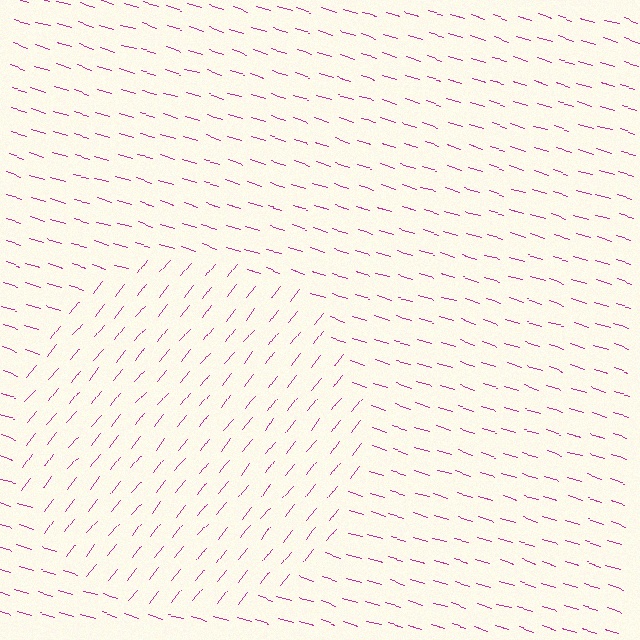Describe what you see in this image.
The image is filled with small magenta line segments. A circle region in the image has lines oriented differently from the surrounding lines, creating a visible texture boundary.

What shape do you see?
I see a circle.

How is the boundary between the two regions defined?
The boundary is defined purely by a change in line orientation (approximately 69 degrees difference). All lines are the same color and thickness.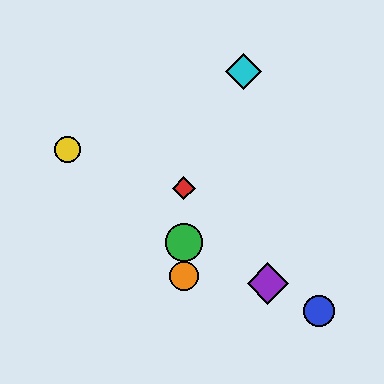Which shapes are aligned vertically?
The red diamond, the green circle, the orange circle are aligned vertically.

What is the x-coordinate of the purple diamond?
The purple diamond is at x≈268.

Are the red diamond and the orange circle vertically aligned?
Yes, both are at x≈184.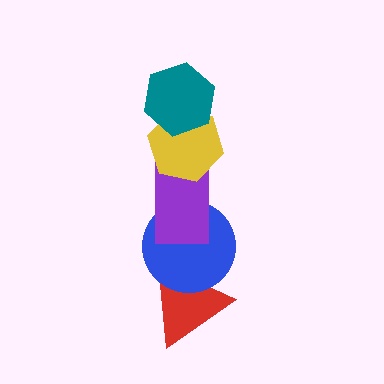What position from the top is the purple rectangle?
The purple rectangle is 3rd from the top.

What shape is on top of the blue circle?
The purple rectangle is on top of the blue circle.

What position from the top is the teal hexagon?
The teal hexagon is 1st from the top.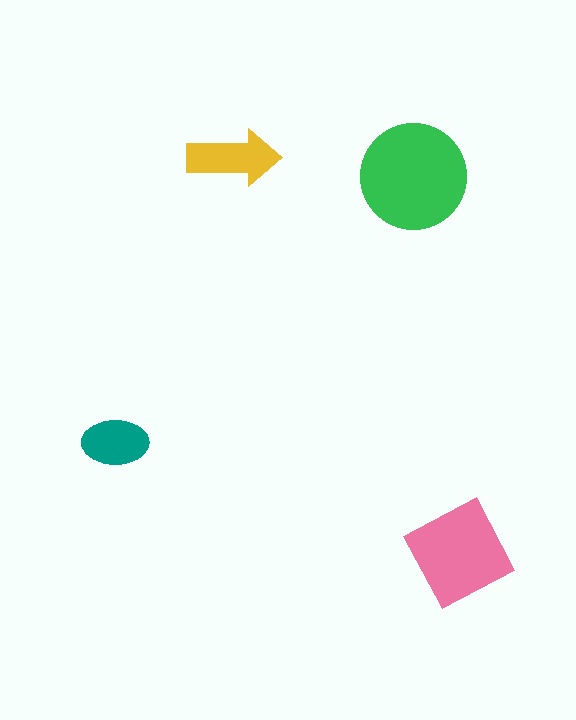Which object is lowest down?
The pink diamond is bottommost.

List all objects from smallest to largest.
The teal ellipse, the yellow arrow, the pink diamond, the green circle.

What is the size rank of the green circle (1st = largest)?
1st.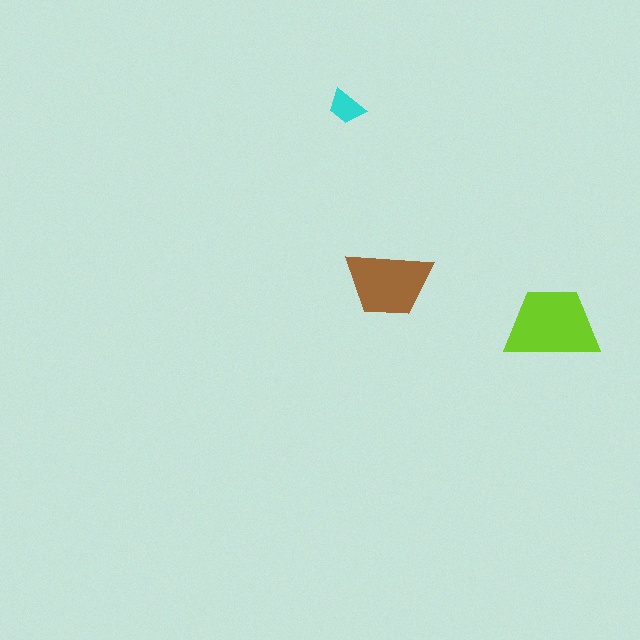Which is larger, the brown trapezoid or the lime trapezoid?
The lime one.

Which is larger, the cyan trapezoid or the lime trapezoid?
The lime one.